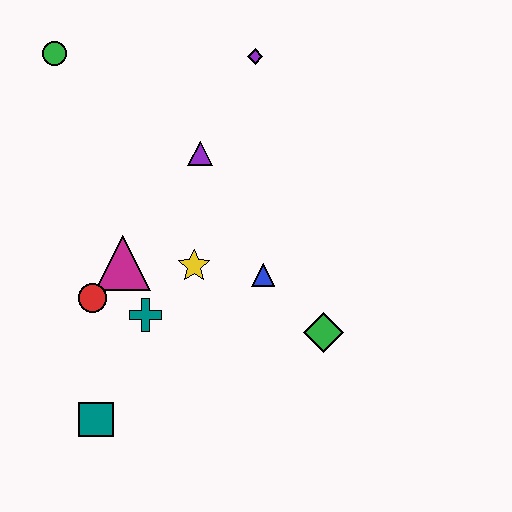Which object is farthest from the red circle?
The purple diamond is farthest from the red circle.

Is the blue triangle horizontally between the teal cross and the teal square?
No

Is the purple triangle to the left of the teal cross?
No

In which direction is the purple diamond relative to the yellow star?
The purple diamond is above the yellow star.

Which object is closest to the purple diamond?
The purple triangle is closest to the purple diamond.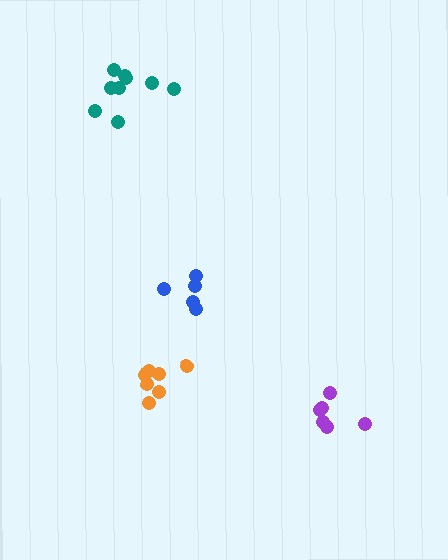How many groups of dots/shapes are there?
There are 4 groups.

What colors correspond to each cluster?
The clusters are colored: purple, blue, orange, teal.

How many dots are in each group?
Group 1: 6 dots, Group 2: 5 dots, Group 3: 7 dots, Group 4: 9 dots (27 total).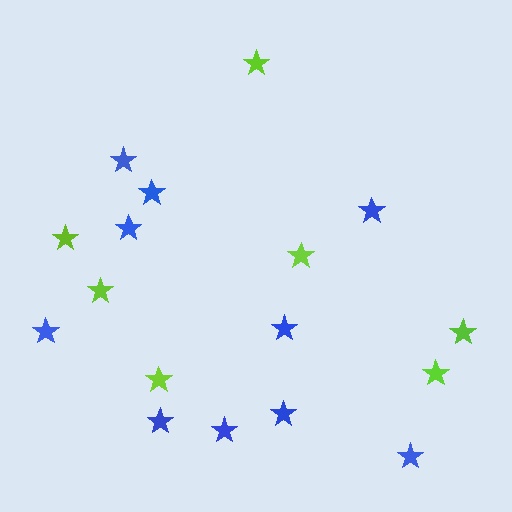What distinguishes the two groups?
There are 2 groups: one group of blue stars (10) and one group of lime stars (7).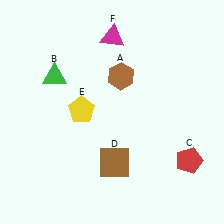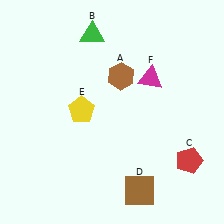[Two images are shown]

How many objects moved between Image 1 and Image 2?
3 objects moved between the two images.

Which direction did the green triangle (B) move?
The green triangle (B) moved up.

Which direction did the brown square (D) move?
The brown square (D) moved down.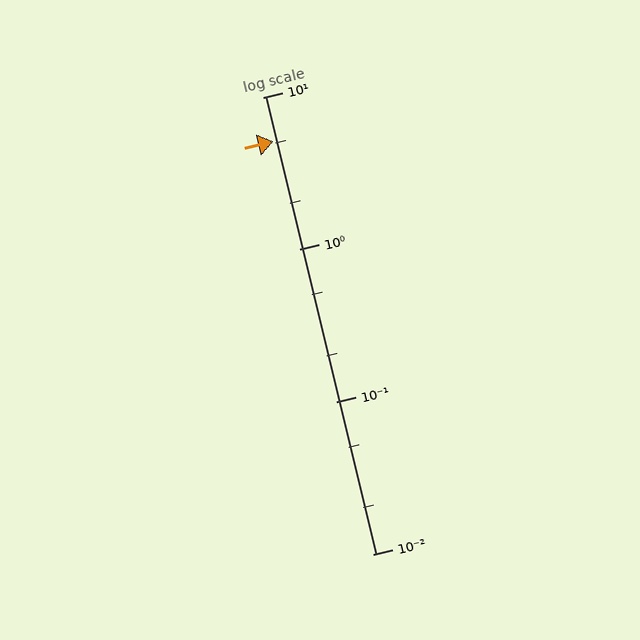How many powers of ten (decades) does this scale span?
The scale spans 3 decades, from 0.01 to 10.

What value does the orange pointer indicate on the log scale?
The pointer indicates approximately 5.1.